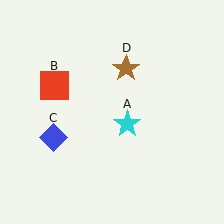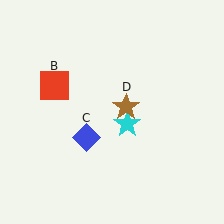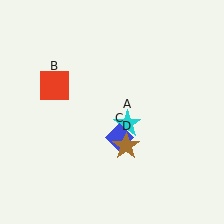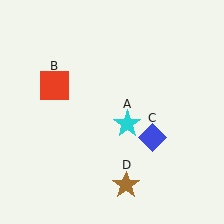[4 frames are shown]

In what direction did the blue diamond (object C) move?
The blue diamond (object C) moved right.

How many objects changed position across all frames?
2 objects changed position: blue diamond (object C), brown star (object D).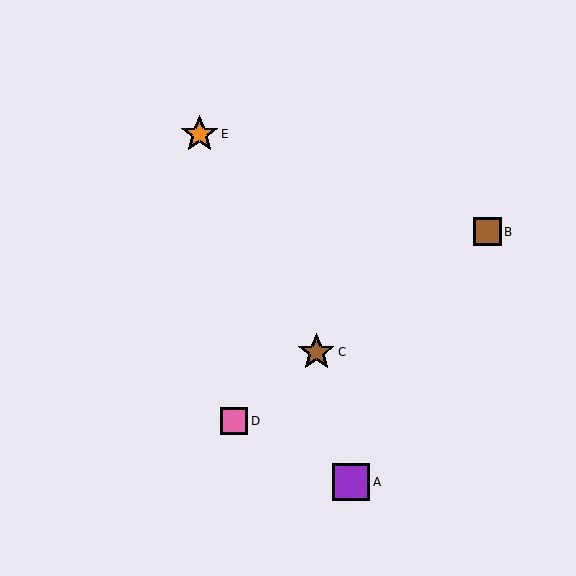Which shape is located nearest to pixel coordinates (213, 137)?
The orange star (labeled E) at (200, 134) is nearest to that location.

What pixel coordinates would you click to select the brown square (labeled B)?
Click at (487, 232) to select the brown square B.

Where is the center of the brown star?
The center of the brown star is at (316, 352).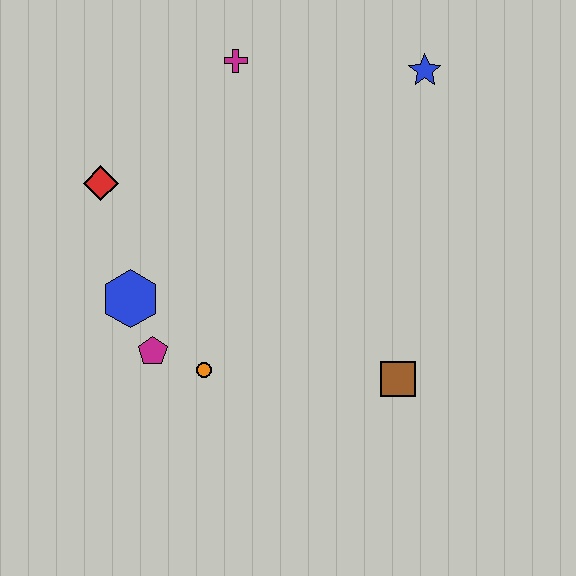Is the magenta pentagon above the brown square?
Yes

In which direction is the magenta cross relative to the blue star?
The magenta cross is to the left of the blue star.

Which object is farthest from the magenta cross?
The brown square is farthest from the magenta cross.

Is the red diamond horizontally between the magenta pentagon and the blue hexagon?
No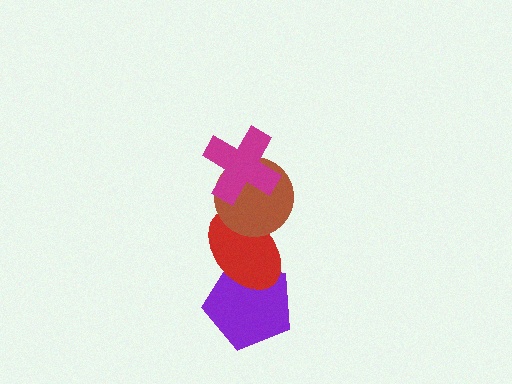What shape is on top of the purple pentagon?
The red ellipse is on top of the purple pentagon.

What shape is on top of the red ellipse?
The brown circle is on top of the red ellipse.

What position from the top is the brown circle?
The brown circle is 2nd from the top.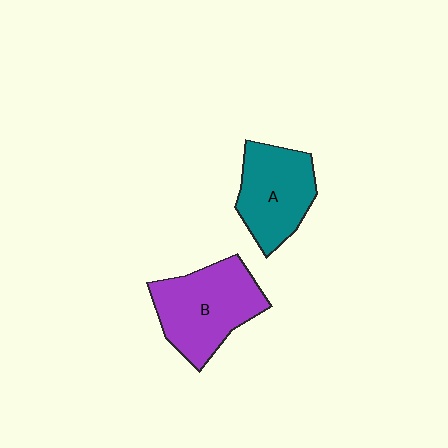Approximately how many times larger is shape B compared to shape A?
Approximately 1.2 times.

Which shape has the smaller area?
Shape A (teal).